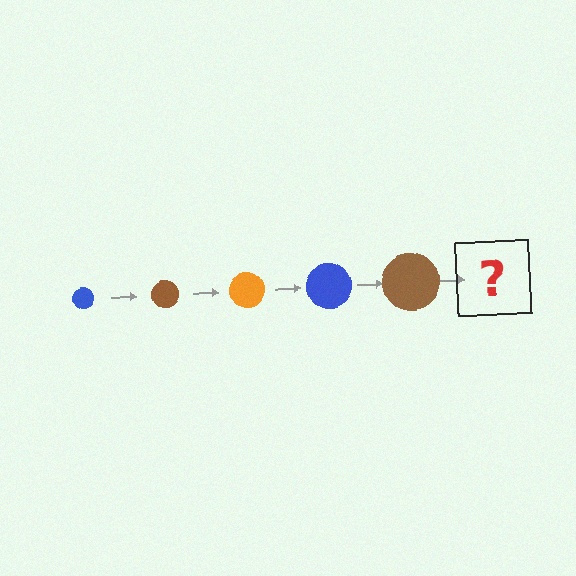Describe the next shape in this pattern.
It should be an orange circle, larger than the previous one.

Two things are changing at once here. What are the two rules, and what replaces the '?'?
The two rules are that the circle grows larger each step and the color cycles through blue, brown, and orange. The '?' should be an orange circle, larger than the previous one.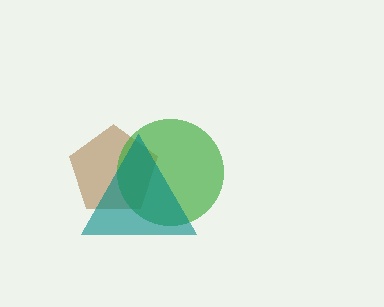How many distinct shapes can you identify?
There are 3 distinct shapes: a brown pentagon, a green circle, a teal triangle.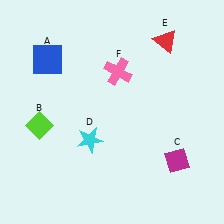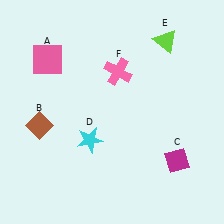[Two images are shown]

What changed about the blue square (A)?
In Image 1, A is blue. In Image 2, it changed to pink.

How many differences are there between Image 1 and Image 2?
There are 3 differences between the two images.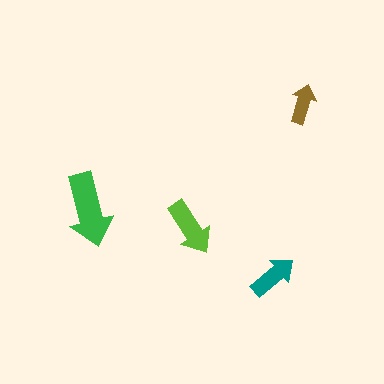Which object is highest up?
The brown arrow is topmost.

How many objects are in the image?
There are 4 objects in the image.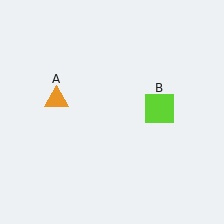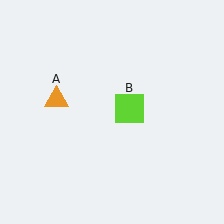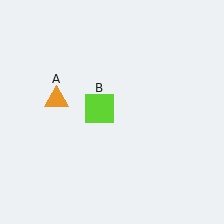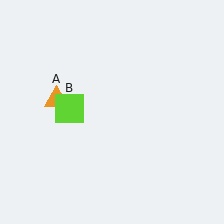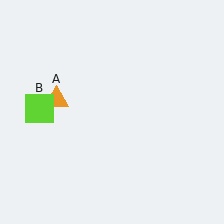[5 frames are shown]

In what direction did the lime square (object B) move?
The lime square (object B) moved left.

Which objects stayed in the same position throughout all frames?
Orange triangle (object A) remained stationary.